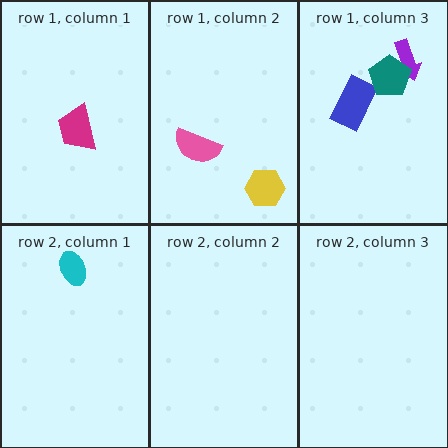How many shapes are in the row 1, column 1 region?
1.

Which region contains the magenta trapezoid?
The row 1, column 1 region.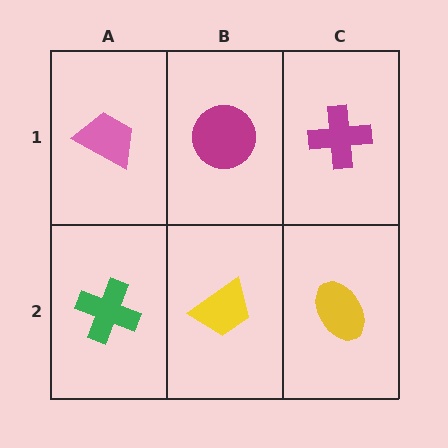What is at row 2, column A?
A green cross.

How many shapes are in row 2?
3 shapes.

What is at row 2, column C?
A yellow ellipse.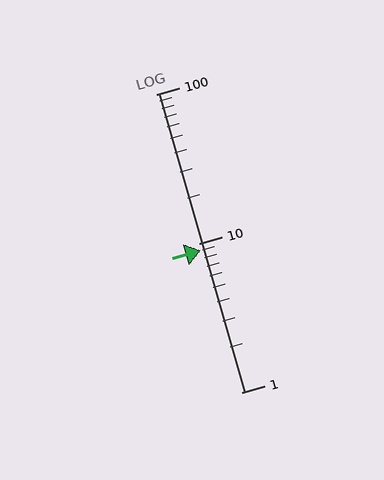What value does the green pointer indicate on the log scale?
The pointer indicates approximately 9.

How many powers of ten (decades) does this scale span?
The scale spans 2 decades, from 1 to 100.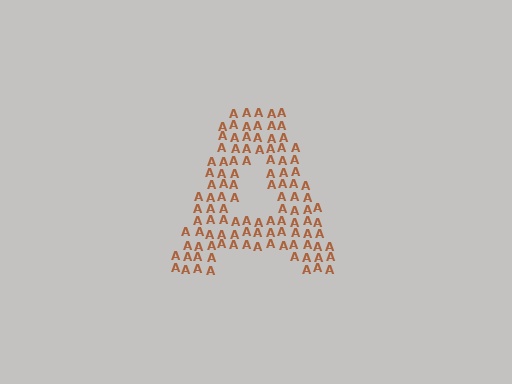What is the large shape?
The large shape is the letter A.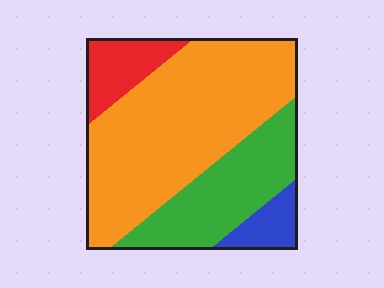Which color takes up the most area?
Orange, at roughly 55%.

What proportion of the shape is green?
Green takes up about one quarter (1/4) of the shape.